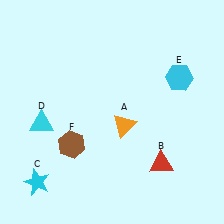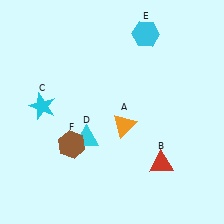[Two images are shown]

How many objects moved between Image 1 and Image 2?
3 objects moved between the two images.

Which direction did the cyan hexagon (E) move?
The cyan hexagon (E) moved up.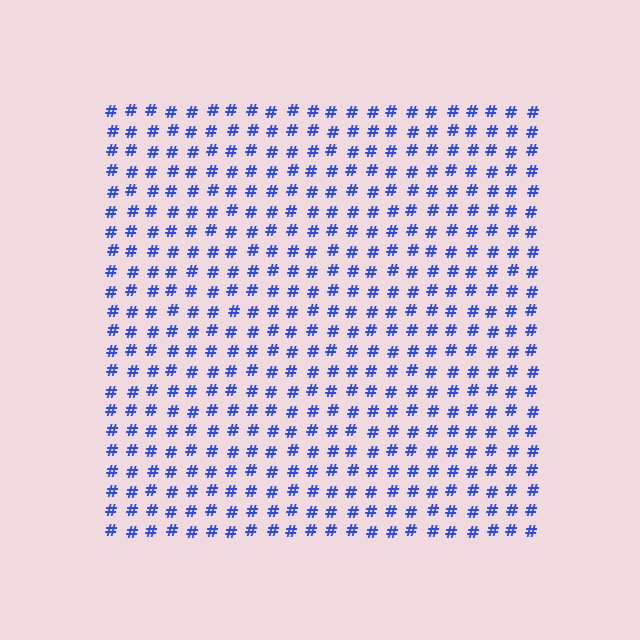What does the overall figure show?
The overall figure shows a square.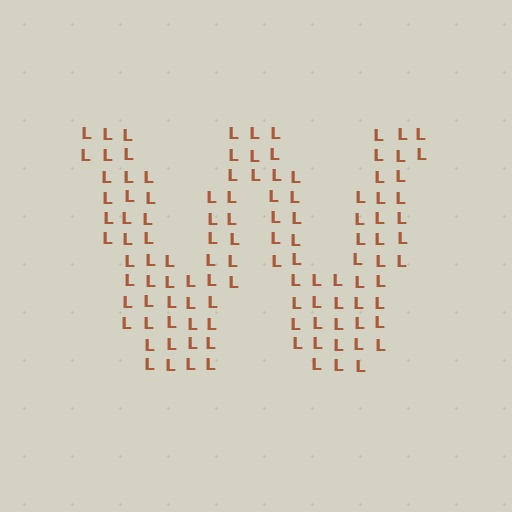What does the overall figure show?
The overall figure shows the letter W.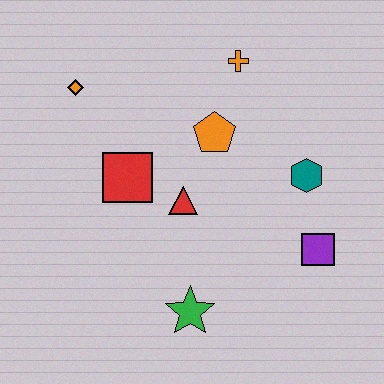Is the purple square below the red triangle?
Yes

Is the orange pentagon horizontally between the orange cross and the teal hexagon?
No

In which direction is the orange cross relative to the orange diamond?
The orange cross is to the right of the orange diamond.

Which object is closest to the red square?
The red triangle is closest to the red square.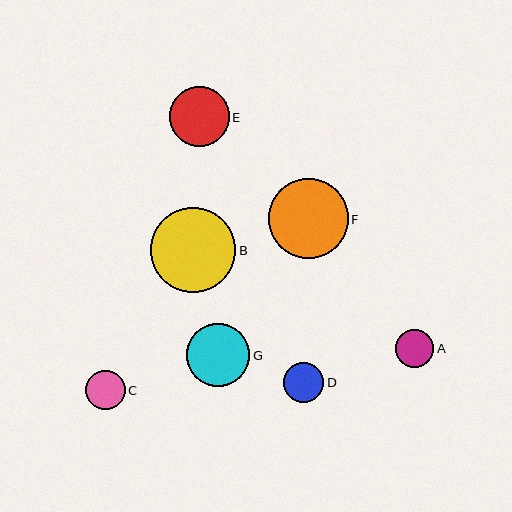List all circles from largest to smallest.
From largest to smallest: B, F, G, E, D, C, A.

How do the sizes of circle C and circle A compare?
Circle C and circle A are approximately the same size.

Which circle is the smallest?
Circle A is the smallest with a size of approximately 38 pixels.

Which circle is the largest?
Circle B is the largest with a size of approximately 85 pixels.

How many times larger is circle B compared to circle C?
Circle B is approximately 2.1 times the size of circle C.